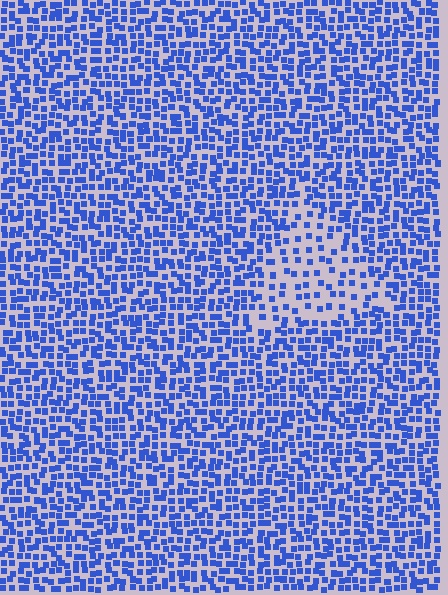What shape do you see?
I see a triangle.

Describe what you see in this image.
The image contains small blue elements arranged at two different densities. A triangle-shaped region is visible where the elements are less densely packed than the surrounding area.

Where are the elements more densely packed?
The elements are more densely packed outside the triangle boundary.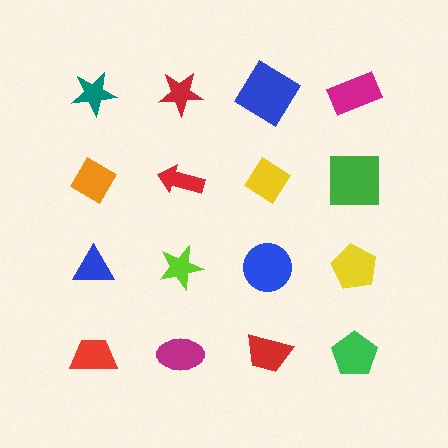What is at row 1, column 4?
A magenta rectangle.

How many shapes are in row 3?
4 shapes.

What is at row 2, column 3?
A yellow diamond.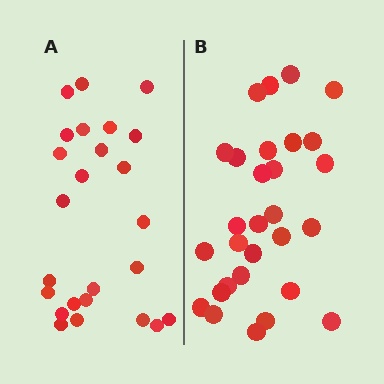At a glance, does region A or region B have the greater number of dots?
Region B (the right region) has more dots.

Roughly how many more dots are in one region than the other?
Region B has about 4 more dots than region A.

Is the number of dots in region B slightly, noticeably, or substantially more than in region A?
Region B has only slightly more — the two regions are fairly close. The ratio is roughly 1.2 to 1.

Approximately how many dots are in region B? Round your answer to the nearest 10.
About 30 dots. (The exact count is 29, which rounds to 30.)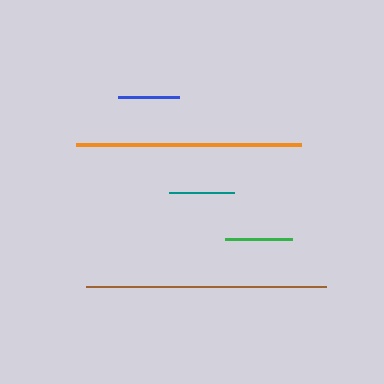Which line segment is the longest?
The brown line is the longest at approximately 240 pixels.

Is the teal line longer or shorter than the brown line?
The brown line is longer than the teal line.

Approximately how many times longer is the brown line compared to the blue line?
The brown line is approximately 4.0 times the length of the blue line.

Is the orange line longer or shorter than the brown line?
The brown line is longer than the orange line.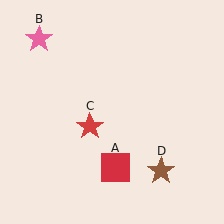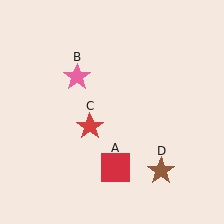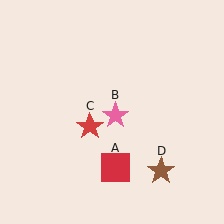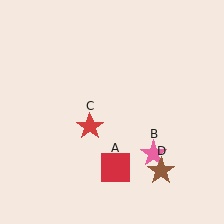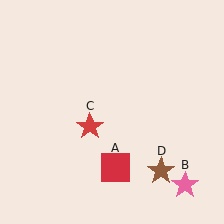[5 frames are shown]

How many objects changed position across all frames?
1 object changed position: pink star (object B).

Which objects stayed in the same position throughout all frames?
Red square (object A) and red star (object C) and brown star (object D) remained stationary.